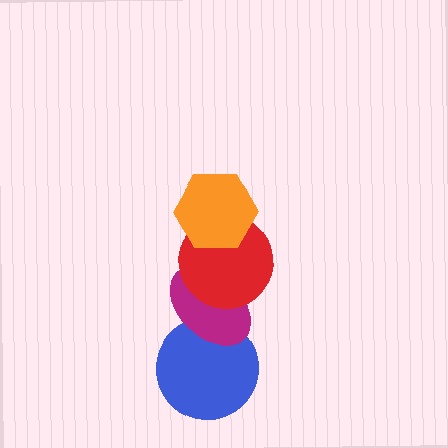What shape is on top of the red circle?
The orange hexagon is on top of the red circle.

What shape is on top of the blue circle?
The magenta ellipse is on top of the blue circle.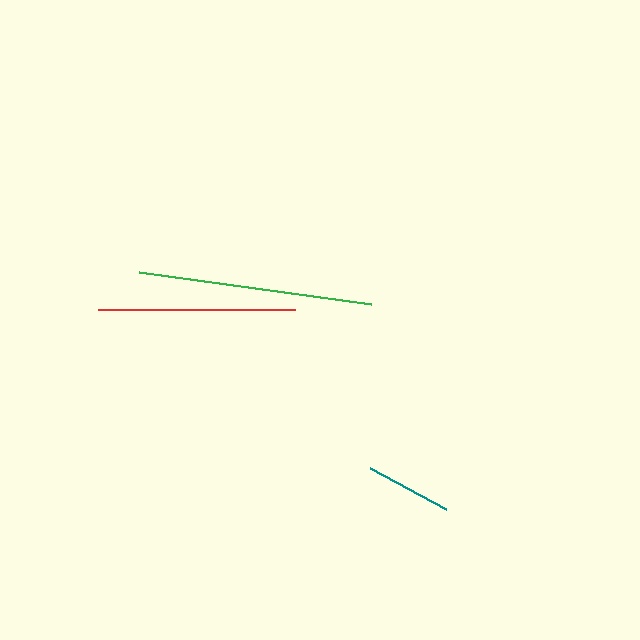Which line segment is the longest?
The green line is the longest at approximately 234 pixels.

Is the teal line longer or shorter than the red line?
The red line is longer than the teal line.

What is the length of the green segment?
The green segment is approximately 234 pixels long.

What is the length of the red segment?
The red segment is approximately 197 pixels long.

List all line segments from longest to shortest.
From longest to shortest: green, red, teal.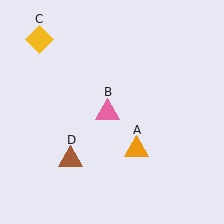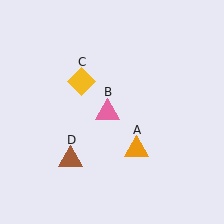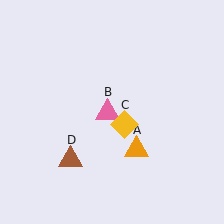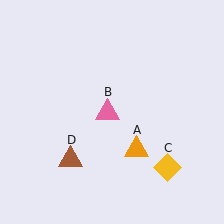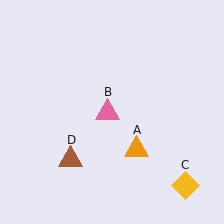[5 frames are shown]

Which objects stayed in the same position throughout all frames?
Orange triangle (object A) and pink triangle (object B) and brown triangle (object D) remained stationary.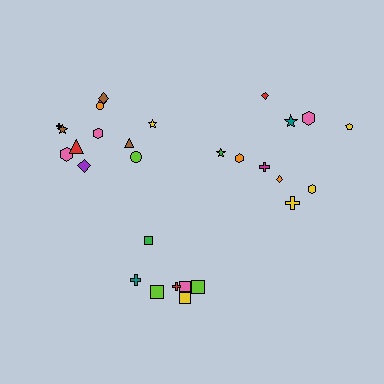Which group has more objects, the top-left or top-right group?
The top-left group.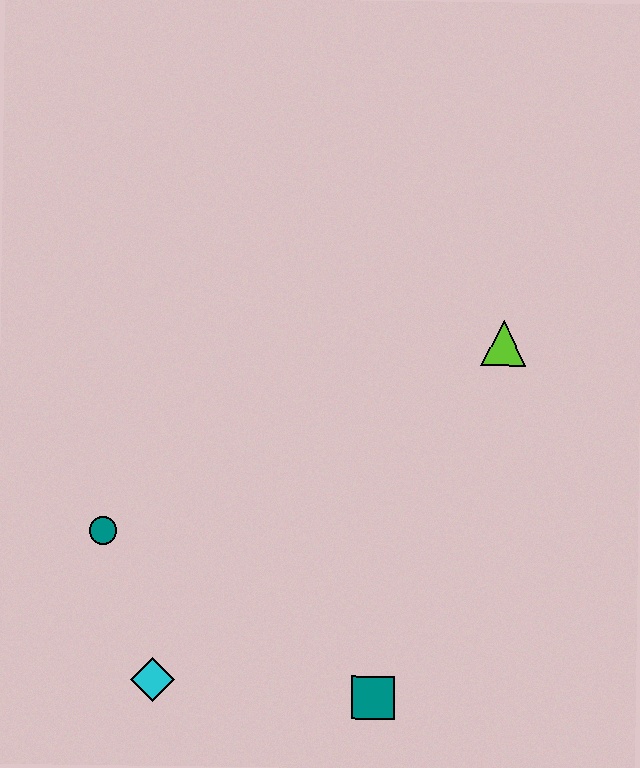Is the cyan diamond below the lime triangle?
Yes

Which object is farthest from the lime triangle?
The cyan diamond is farthest from the lime triangle.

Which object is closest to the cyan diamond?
The teal circle is closest to the cyan diamond.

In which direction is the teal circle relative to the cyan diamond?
The teal circle is above the cyan diamond.